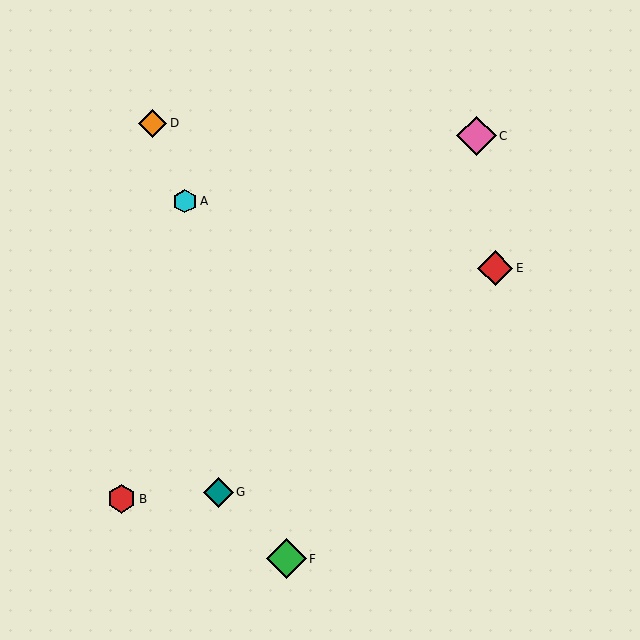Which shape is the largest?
The green diamond (labeled F) is the largest.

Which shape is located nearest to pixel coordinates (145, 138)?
The orange diamond (labeled D) at (153, 123) is nearest to that location.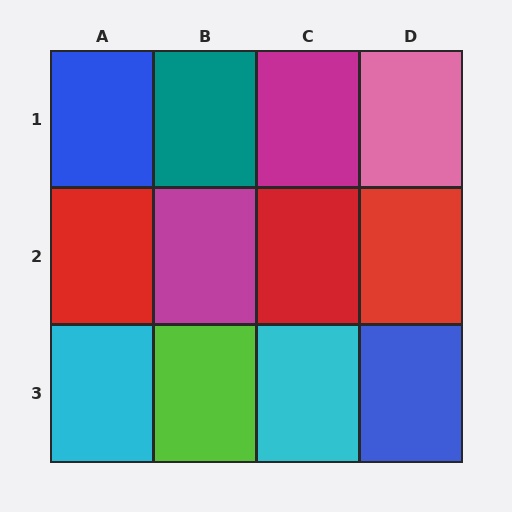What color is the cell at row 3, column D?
Blue.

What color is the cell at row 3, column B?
Lime.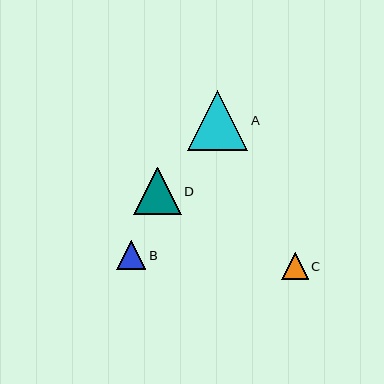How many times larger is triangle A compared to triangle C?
Triangle A is approximately 2.3 times the size of triangle C.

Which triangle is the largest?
Triangle A is the largest with a size of approximately 60 pixels.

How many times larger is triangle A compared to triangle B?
Triangle A is approximately 2.1 times the size of triangle B.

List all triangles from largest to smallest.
From largest to smallest: A, D, B, C.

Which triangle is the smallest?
Triangle C is the smallest with a size of approximately 26 pixels.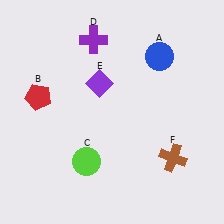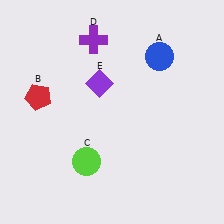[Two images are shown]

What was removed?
The brown cross (F) was removed in Image 2.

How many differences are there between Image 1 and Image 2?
There is 1 difference between the two images.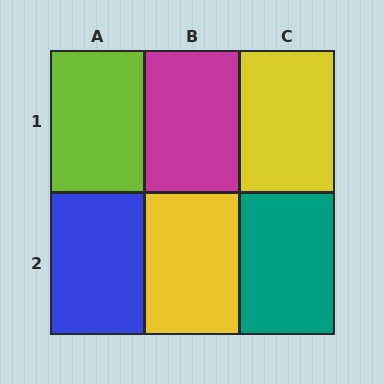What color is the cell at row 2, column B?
Yellow.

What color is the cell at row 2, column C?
Teal.